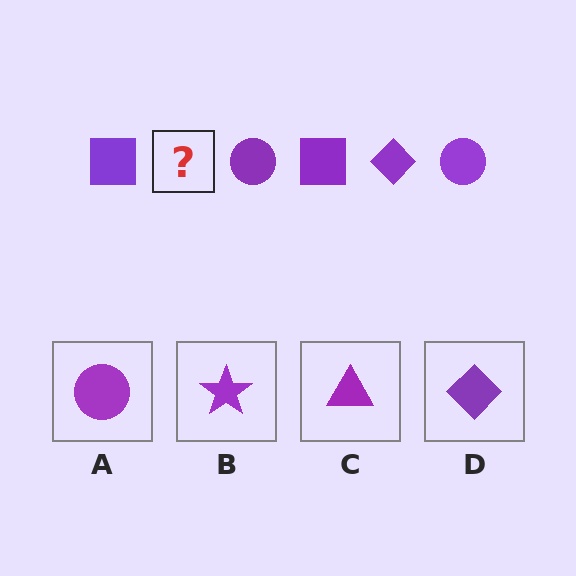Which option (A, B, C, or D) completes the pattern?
D.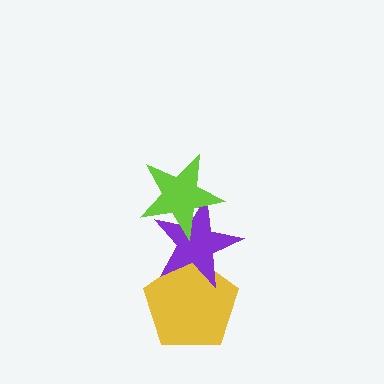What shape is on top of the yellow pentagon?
The purple star is on top of the yellow pentagon.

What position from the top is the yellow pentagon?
The yellow pentagon is 3rd from the top.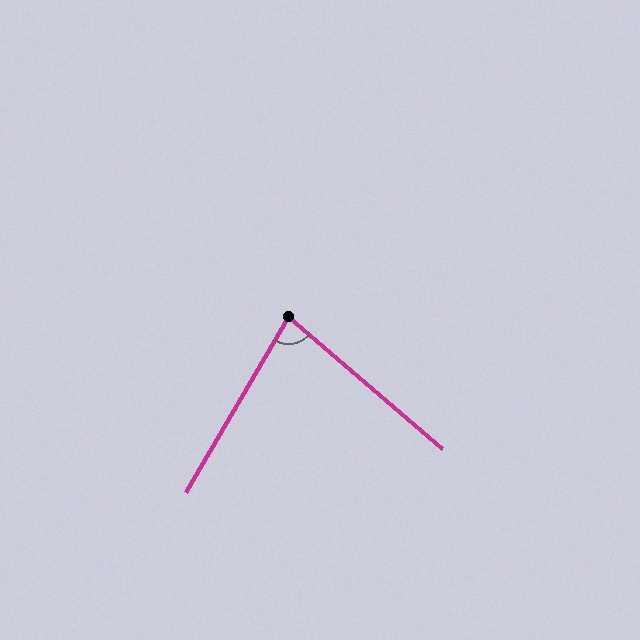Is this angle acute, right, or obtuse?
It is acute.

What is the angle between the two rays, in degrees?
Approximately 80 degrees.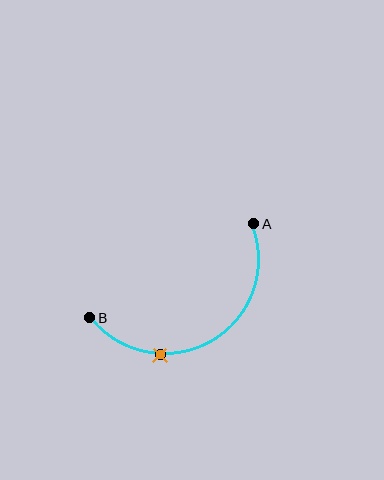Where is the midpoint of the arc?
The arc midpoint is the point on the curve farthest from the straight line joining A and B. It sits below that line.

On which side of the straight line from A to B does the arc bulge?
The arc bulges below the straight line connecting A and B.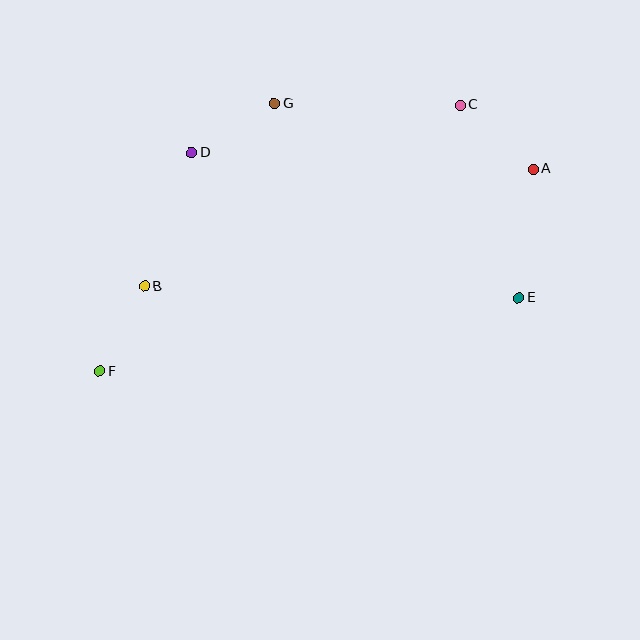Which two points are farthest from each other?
Points A and F are farthest from each other.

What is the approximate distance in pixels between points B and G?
The distance between B and G is approximately 224 pixels.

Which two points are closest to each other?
Points B and F are closest to each other.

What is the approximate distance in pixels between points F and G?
The distance between F and G is approximately 320 pixels.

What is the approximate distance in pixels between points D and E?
The distance between D and E is approximately 358 pixels.